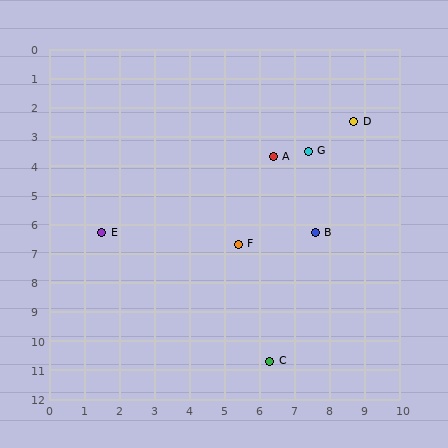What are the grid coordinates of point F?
Point F is at approximately (5.4, 6.7).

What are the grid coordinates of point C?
Point C is at approximately (6.3, 10.7).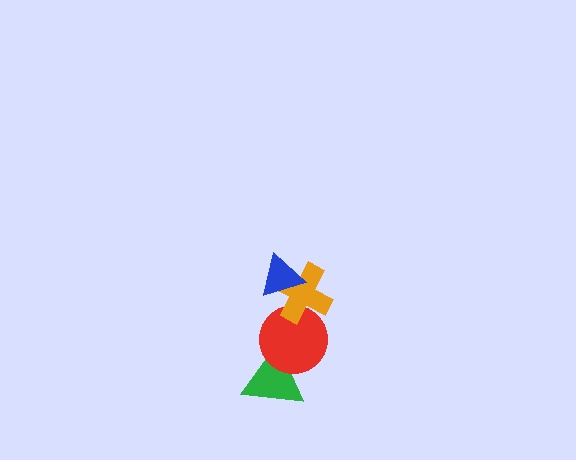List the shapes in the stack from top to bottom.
From top to bottom: the blue triangle, the orange cross, the red circle, the green triangle.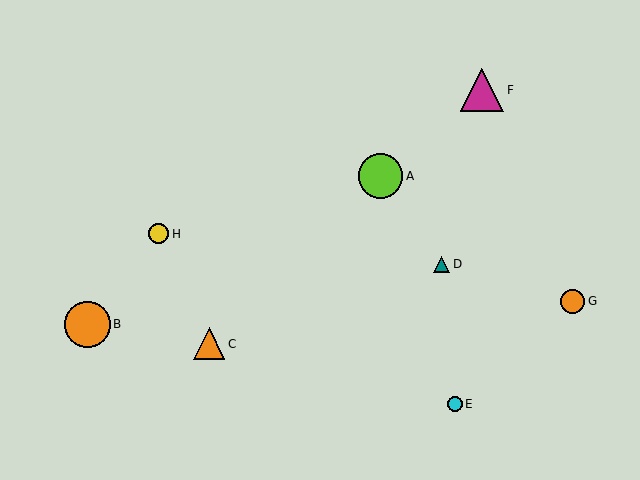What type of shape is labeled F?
Shape F is a magenta triangle.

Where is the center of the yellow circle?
The center of the yellow circle is at (158, 234).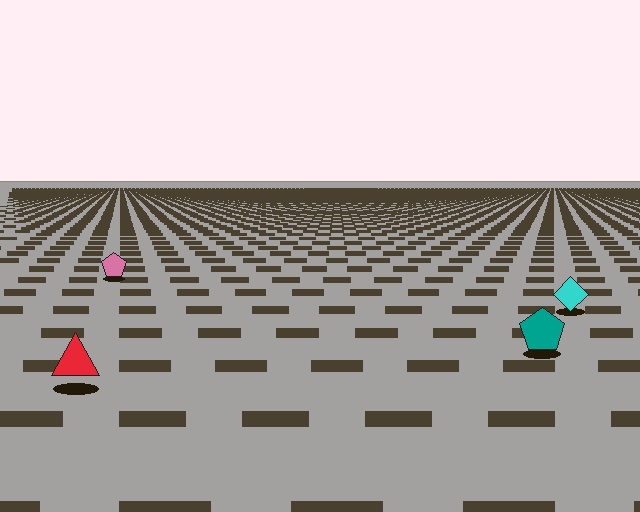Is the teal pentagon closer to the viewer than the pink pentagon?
Yes. The teal pentagon is closer — you can tell from the texture gradient: the ground texture is coarser near it.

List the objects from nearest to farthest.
From nearest to farthest: the red triangle, the teal pentagon, the cyan diamond, the pink pentagon.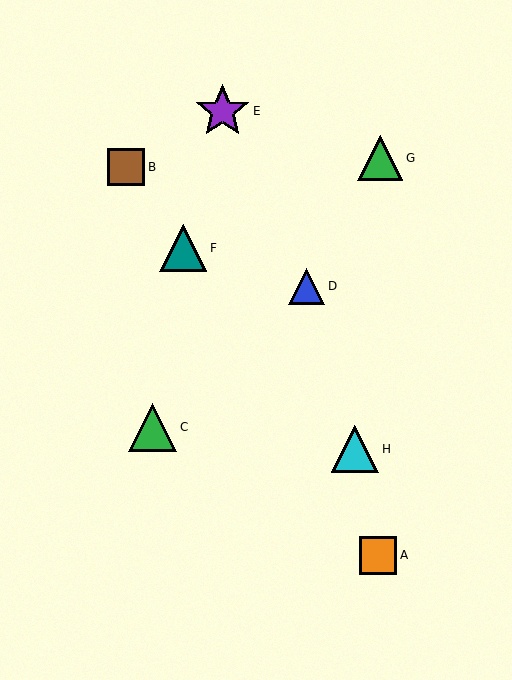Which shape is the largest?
The purple star (labeled E) is the largest.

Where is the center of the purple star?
The center of the purple star is at (223, 111).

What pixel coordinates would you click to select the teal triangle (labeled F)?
Click at (183, 248) to select the teal triangle F.